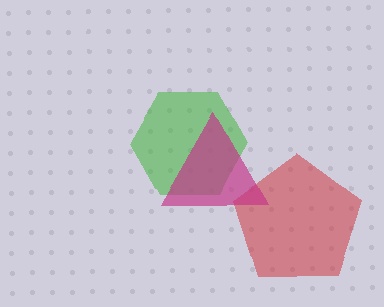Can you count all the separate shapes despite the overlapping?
Yes, there are 3 separate shapes.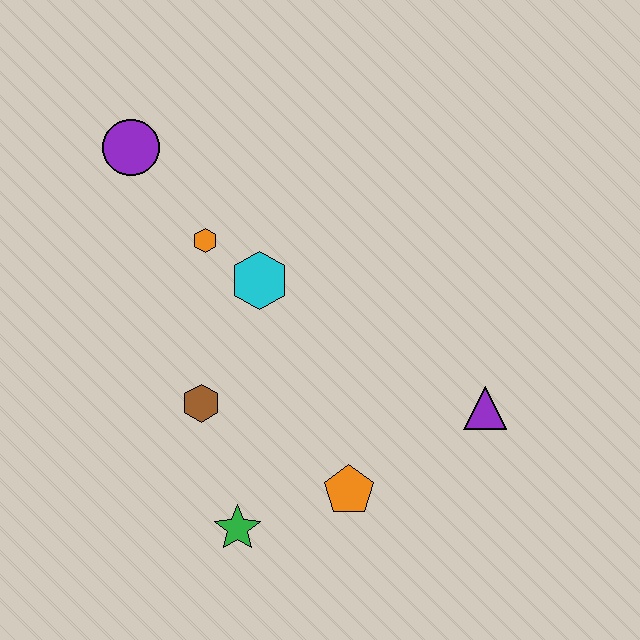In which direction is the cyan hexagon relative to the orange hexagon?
The cyan hexagon is to the right of the orange hexagon.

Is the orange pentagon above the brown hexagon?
No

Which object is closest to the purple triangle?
The orange pentagon is closest to the purple triangle.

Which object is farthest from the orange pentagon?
The purple circle is farthest from the orange pentagon.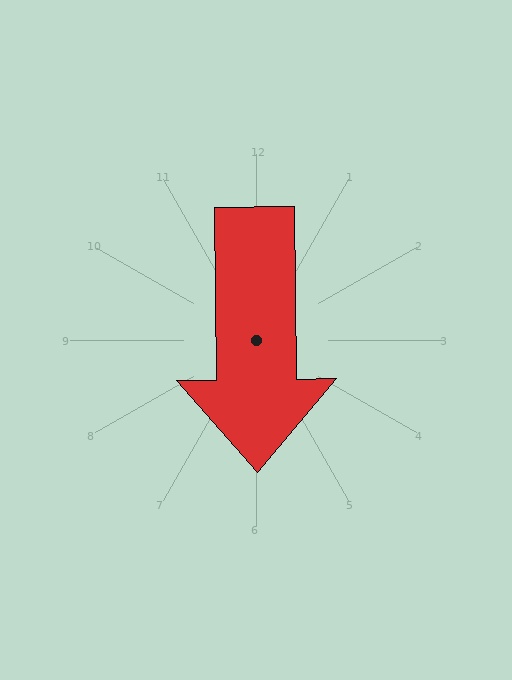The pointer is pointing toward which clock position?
Roughly 6 o'clock.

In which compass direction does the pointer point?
South.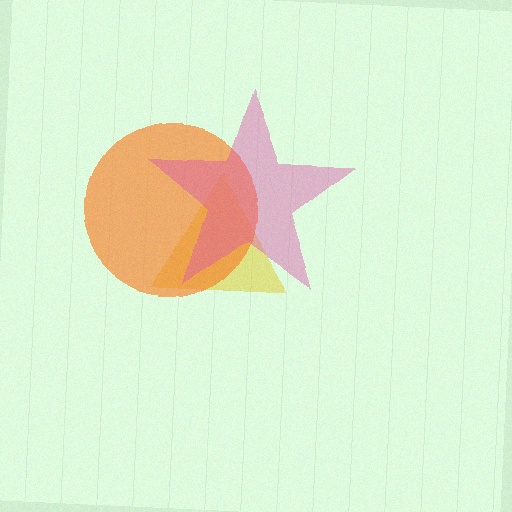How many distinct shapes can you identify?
There are 3 distinct shapes: a yellow triangle, an orange circle, a pink star.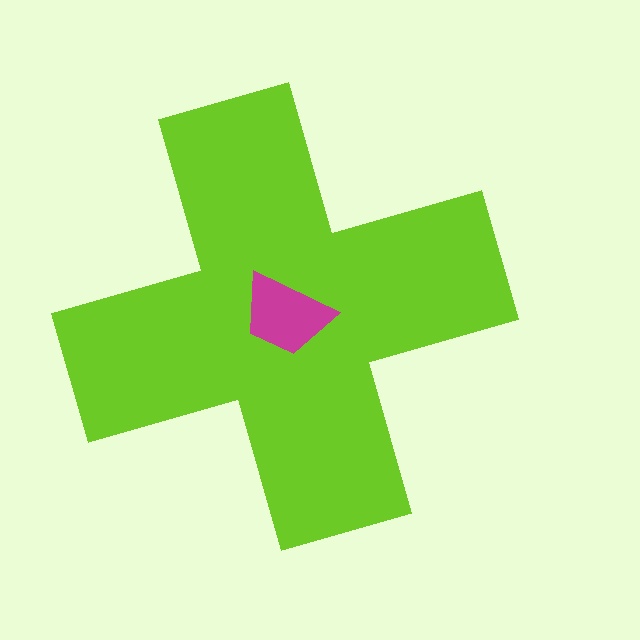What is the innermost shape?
The magenta trapezoid.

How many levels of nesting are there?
2.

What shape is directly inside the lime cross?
The magenta trapezoid.